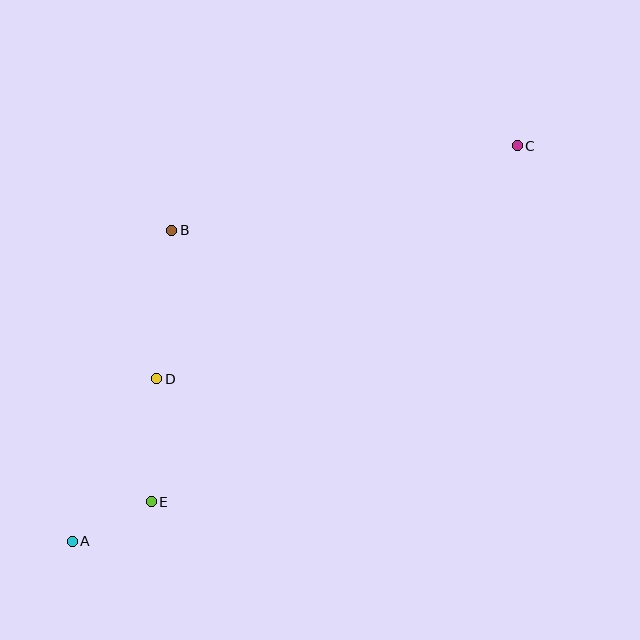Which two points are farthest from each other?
Points A and C are farthest from each other.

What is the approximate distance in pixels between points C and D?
The distance between C and D is approximately 429 pixels.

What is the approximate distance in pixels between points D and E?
The distance between D and E is approximately 123 pixels.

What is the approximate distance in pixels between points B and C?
The distance between B and C is approximately 356 pixels.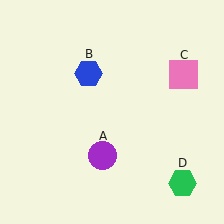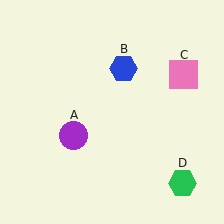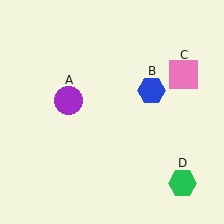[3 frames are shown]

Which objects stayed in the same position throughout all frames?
Pink square (object C) and green hexagon (object D) remained stationary.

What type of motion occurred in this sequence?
The purple circle (object A), blue hexagon (object B) rotated clockwise around the center of the scene.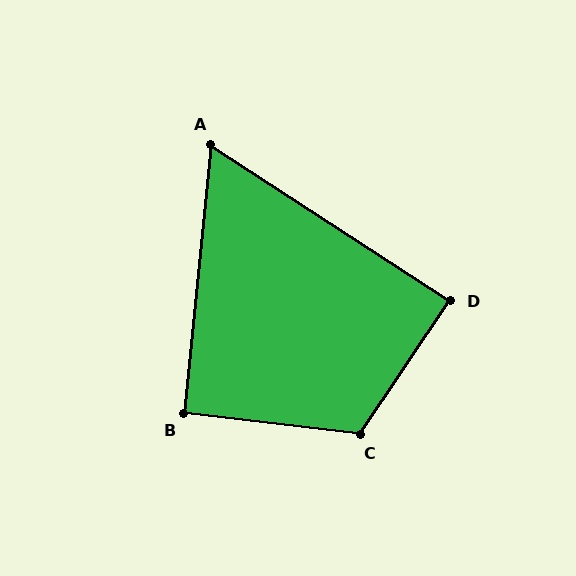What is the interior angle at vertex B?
Approximately 91 degrees (approximately right).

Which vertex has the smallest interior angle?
A, at approximately 63 degrees.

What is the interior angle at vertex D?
Approximately 89 degrees (approximately right).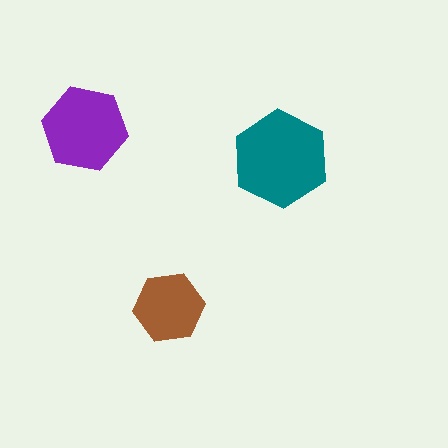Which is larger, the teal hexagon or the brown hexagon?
The teal one.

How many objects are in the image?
There are 3 objects in the image.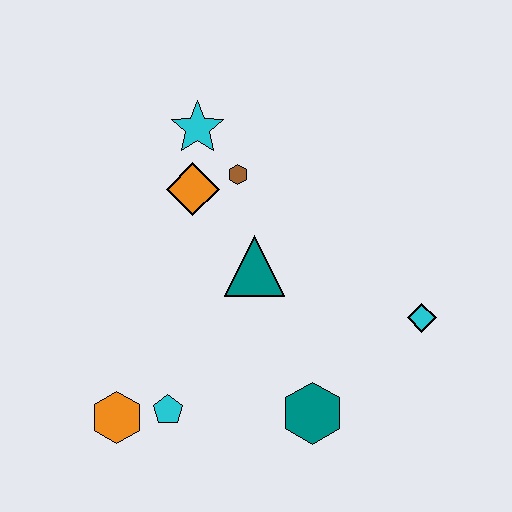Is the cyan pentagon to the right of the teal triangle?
No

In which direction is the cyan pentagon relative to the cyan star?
The cyan pentagon is below the cyan star.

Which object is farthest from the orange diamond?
The cyan diamond is farthest from the orange diamond.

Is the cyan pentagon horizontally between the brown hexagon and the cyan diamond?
No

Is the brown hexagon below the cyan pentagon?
No